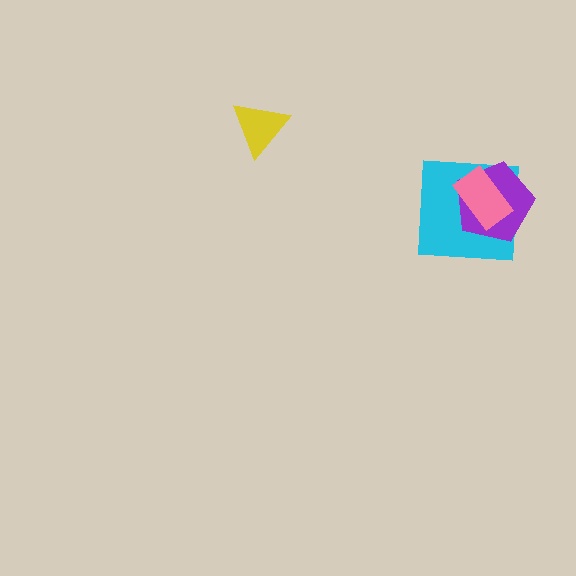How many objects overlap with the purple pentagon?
2 objects overlap with the purple pentagon.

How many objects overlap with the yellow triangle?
0 objects overlap with the yellow triangle.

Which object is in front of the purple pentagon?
The pink rectangle is in front of the purple pentagon.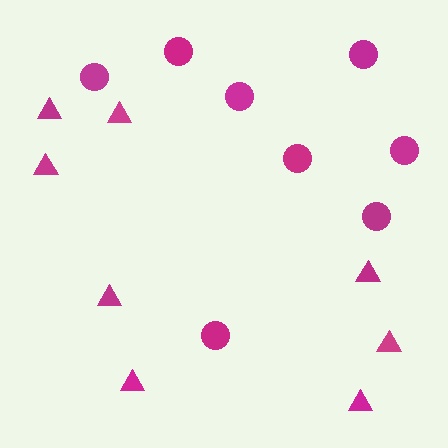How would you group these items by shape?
There are 2 groups: one group of circles (8) and one group of triangles (8).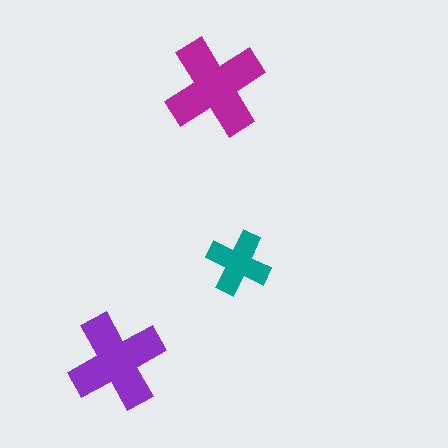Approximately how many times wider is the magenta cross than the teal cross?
About 1.5 times wider.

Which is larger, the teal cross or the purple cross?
The purple one.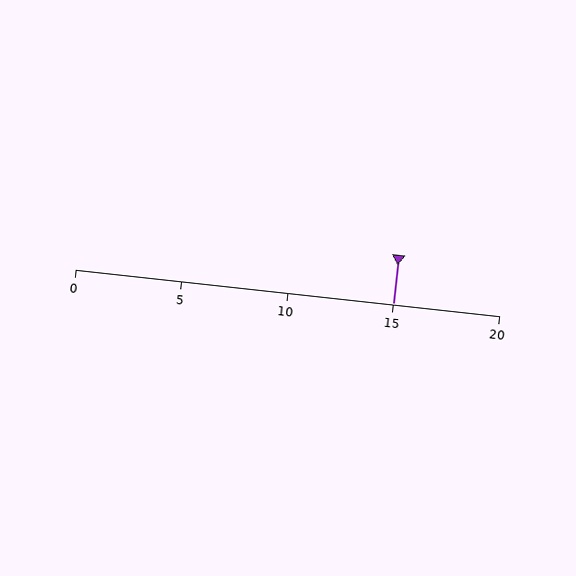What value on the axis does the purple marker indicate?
The marker indicates approximately 15.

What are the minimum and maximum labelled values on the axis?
The axis runs from 0 to 20.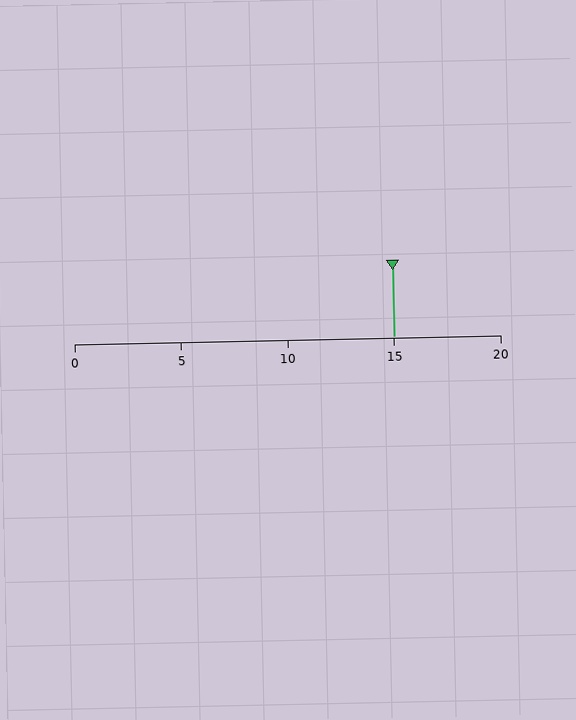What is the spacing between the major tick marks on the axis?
The major ticks are spaced 5 apart.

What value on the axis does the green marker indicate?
The marker indicates approximately 15.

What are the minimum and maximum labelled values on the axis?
The axis runs from 0 to 20.